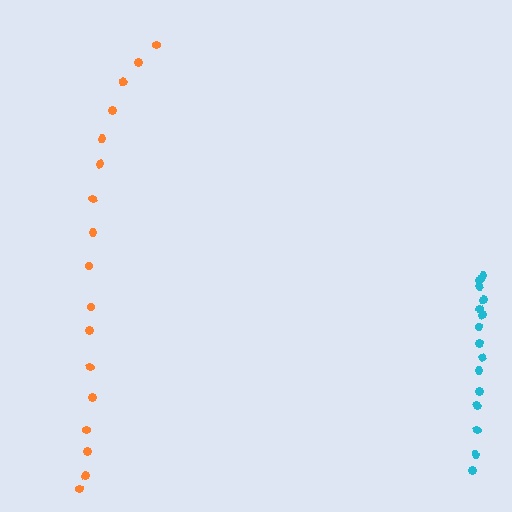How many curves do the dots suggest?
There are 2 distinct paths.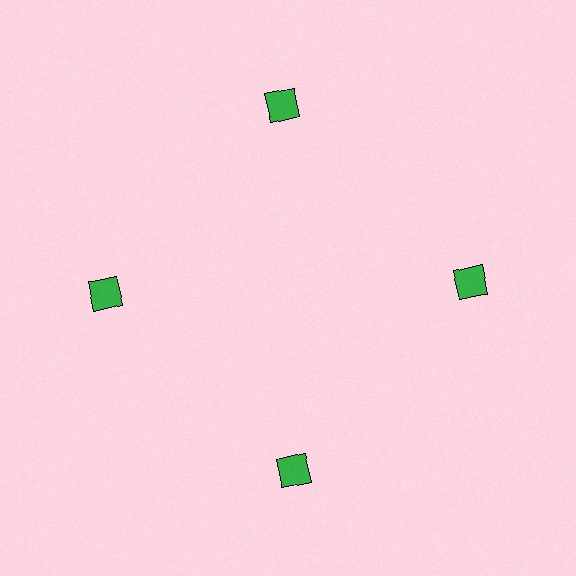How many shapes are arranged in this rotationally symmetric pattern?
There are 4 shapes, arranged in 4 groups of 1.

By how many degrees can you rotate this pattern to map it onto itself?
The pattern maps onto itself every 90 degrees of rotation.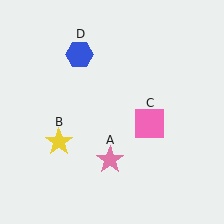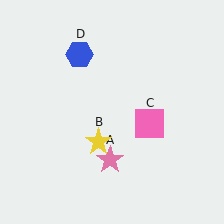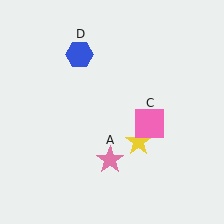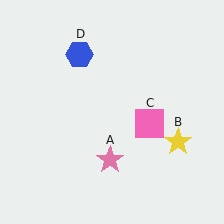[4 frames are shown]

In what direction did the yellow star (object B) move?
The yellow star (object B) moved right.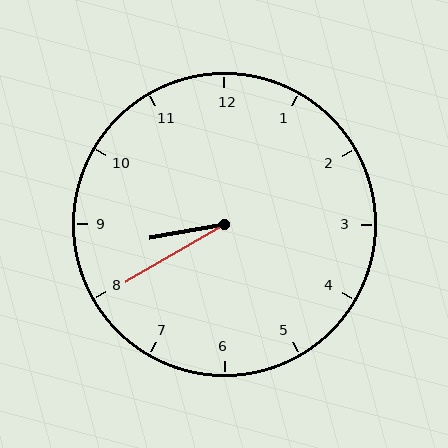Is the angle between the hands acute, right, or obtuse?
It is acute.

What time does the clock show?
8:40.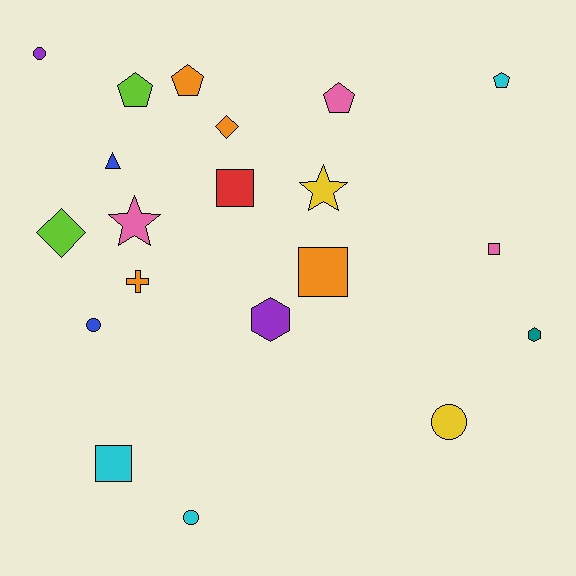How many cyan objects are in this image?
There are 3 cyan objects.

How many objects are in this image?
There are 20 objects.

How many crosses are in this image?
There is 1 cross.